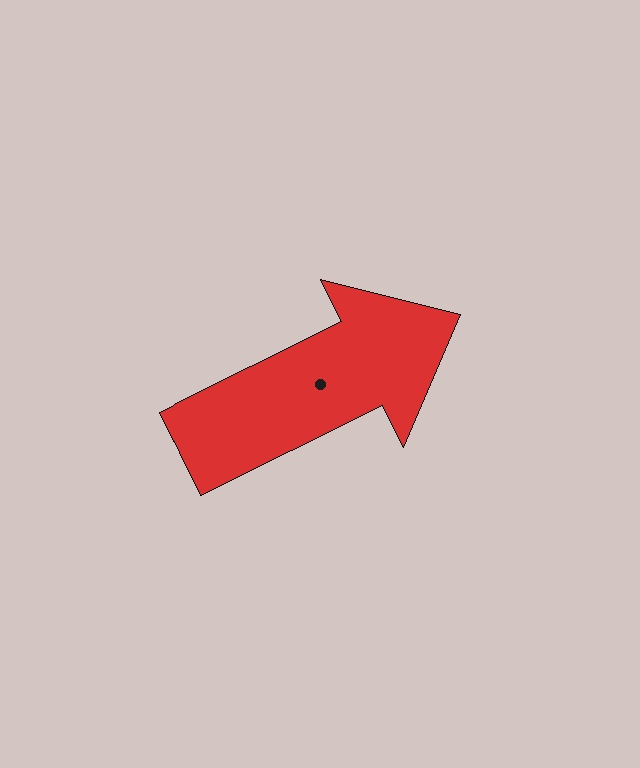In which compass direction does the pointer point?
Northeast.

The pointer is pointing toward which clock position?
Roughly 2 o'clock.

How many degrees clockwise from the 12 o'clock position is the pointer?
Approximately 64 degrees.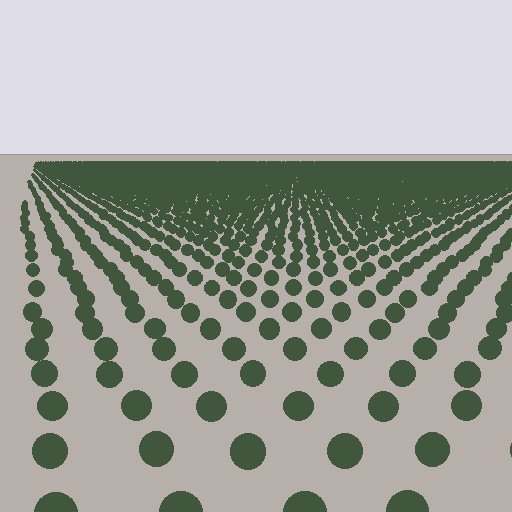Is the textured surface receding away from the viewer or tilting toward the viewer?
The surface is receding away from the viewer. Texture elements get smaller and denser toward the top.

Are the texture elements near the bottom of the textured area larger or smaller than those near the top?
Larger. Near the bottom, elements are closer to the viewer and appear at a bigger on-screen size.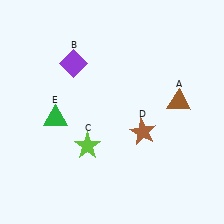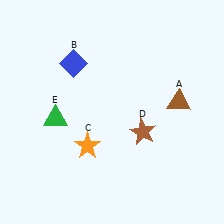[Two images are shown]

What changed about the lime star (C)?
In Image 1, C is lime. In Image 2, it changed to orange.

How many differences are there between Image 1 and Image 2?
There are 2 differences between the two images.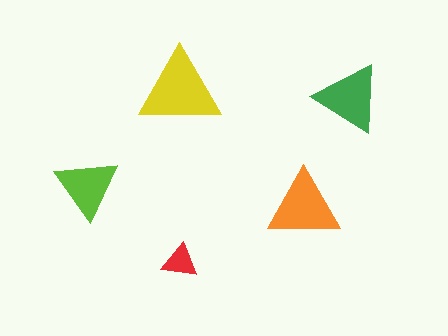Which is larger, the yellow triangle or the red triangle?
The yellow one.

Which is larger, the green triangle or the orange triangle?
The orange one.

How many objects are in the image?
There are 5 objects in the image.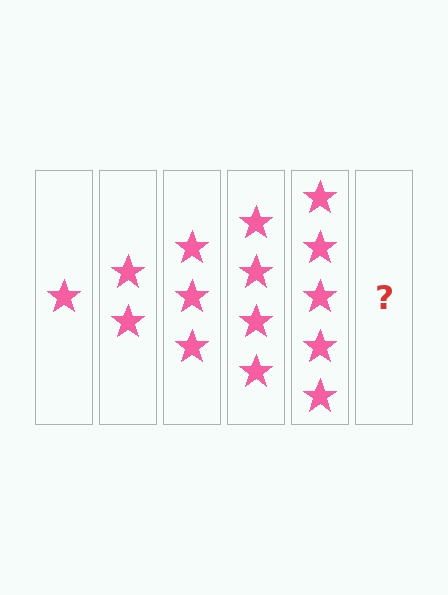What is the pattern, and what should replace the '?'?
The pattern is that each step adds one more star. The '?' should be 6 stars.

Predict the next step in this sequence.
The next step is 6 stars.